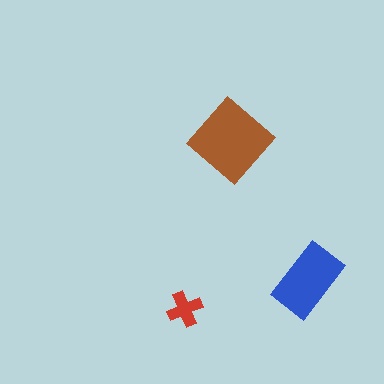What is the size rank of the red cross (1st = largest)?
3rd.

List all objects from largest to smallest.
The brown diamond, the blue rectangle, the red cross.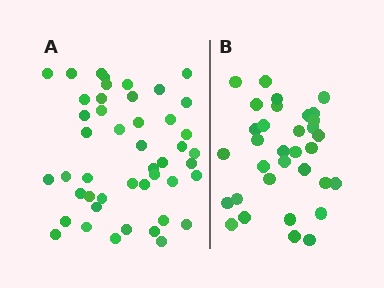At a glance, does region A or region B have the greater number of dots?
Region A (the left region) has more dots.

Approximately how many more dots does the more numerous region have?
Region A has approximately 15 more dots than region B.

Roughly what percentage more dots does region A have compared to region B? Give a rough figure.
About 40% more.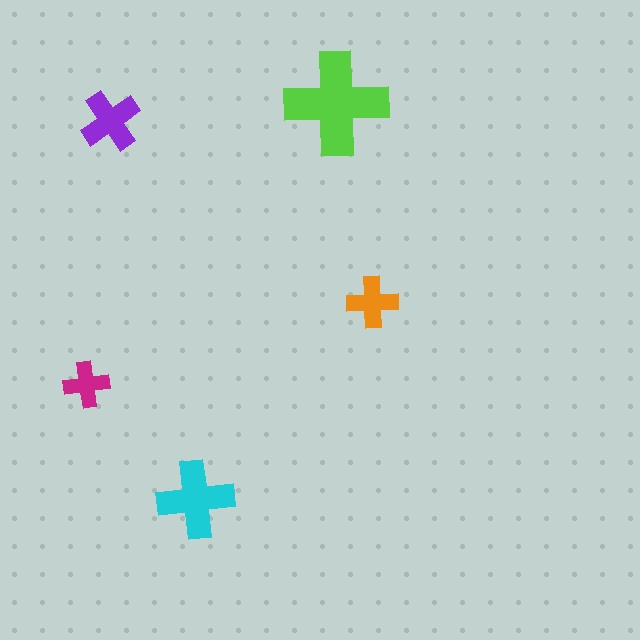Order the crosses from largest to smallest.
the lime one, the cyan one, the purple one, the orange one, the magenta one.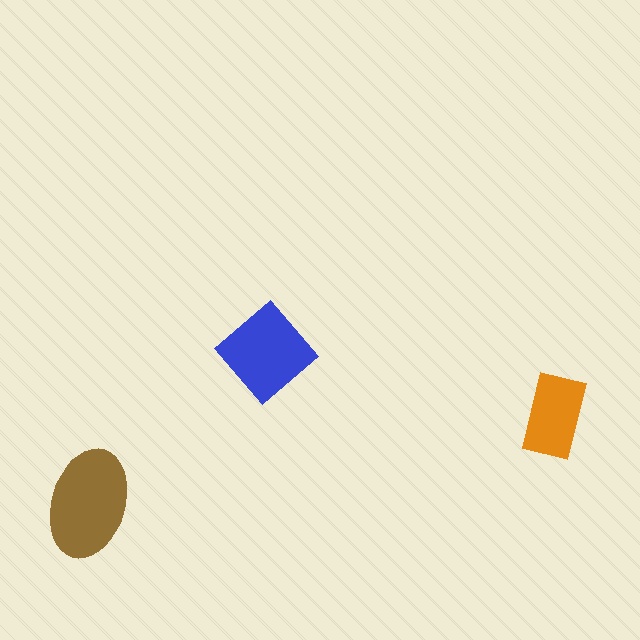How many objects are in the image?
There are 3 objects in the image.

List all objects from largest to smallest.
The brown ellipse, the blue diamond, the orange rectangle.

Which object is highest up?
The blue diamond is topmost.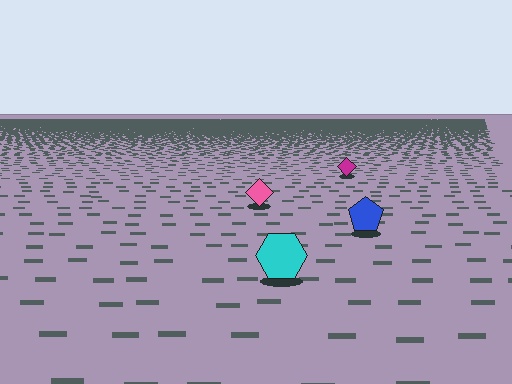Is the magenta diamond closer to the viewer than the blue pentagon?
No. The blue pentagon is closer — you can tell from the texture gradient: the ground texture is coarser near it.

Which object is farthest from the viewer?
The magenta diamond is farthest from the viewer. It appears smaller and the ground texture around it is denser.